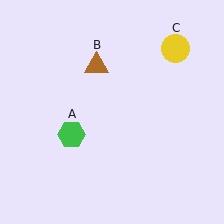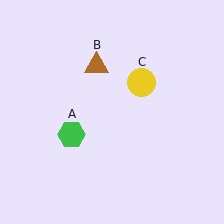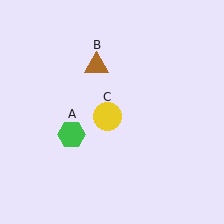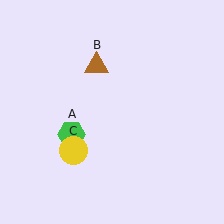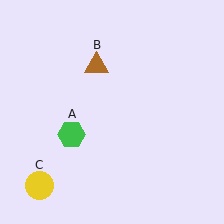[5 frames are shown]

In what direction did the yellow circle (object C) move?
The yellow circle (object C) moved down and to the left.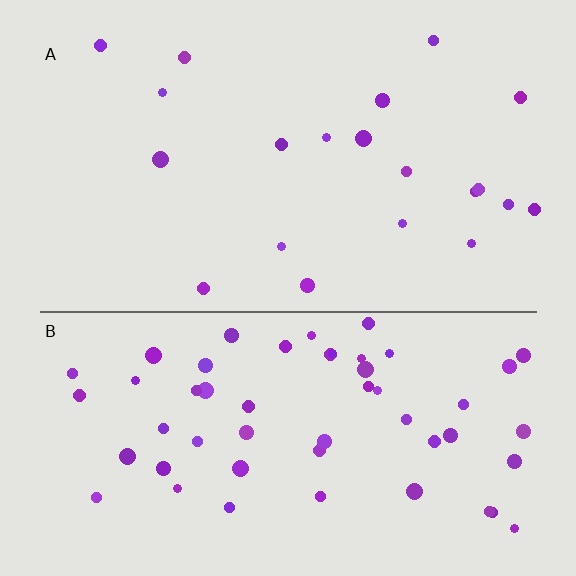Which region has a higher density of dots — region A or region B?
B (the bottom).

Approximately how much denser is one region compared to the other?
Approximately 2.6× — region B over region A.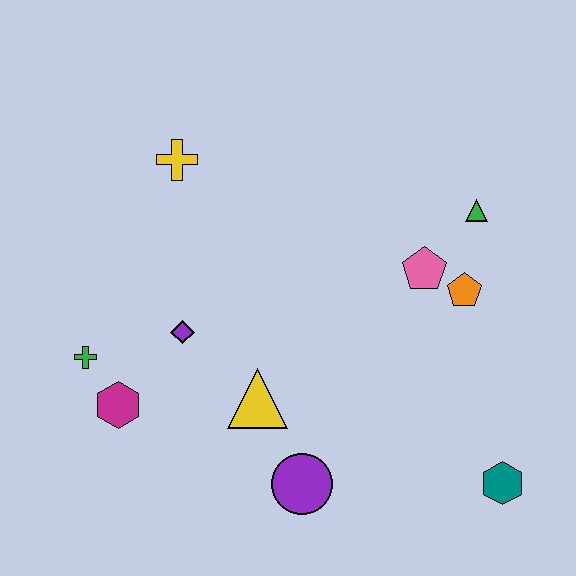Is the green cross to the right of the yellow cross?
No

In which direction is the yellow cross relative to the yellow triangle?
The yellow cross is above the yellow triangle.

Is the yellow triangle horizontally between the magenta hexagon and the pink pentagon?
Yes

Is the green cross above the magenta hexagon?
Yes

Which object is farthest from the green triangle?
The green cross is farthest from the green triangle.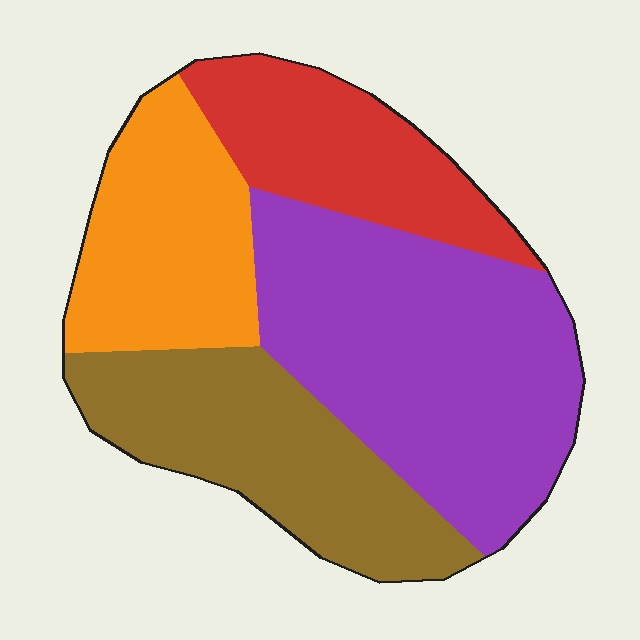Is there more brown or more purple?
Purple.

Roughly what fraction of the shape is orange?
Orange covers 20% of the shape.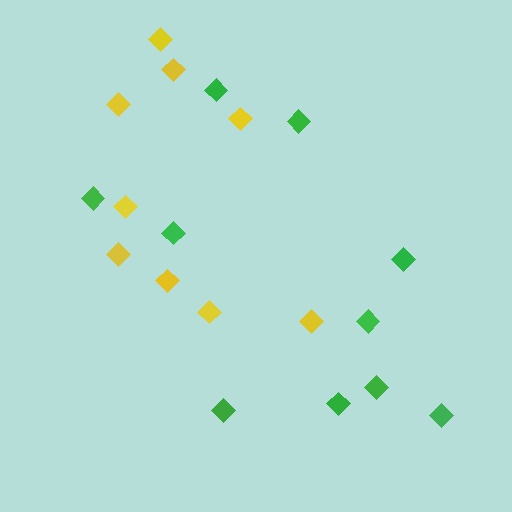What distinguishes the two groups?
There are 2 groups: one group of green diamonds (10) and one group of yellow diamonds (9).